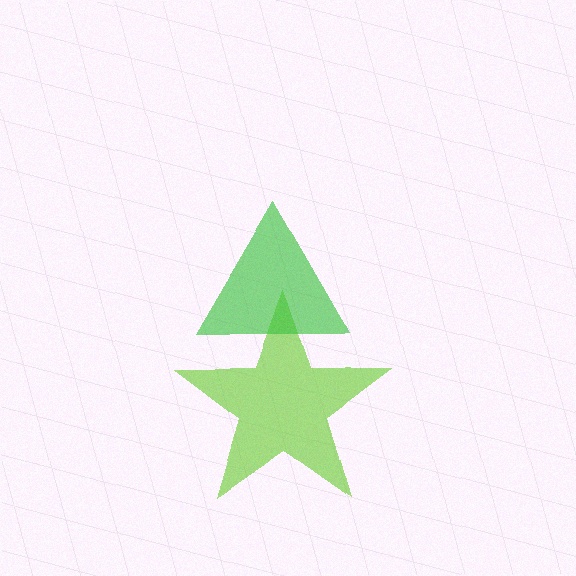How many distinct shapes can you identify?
There are 2 distinct shapes: a lime star, a green triangle.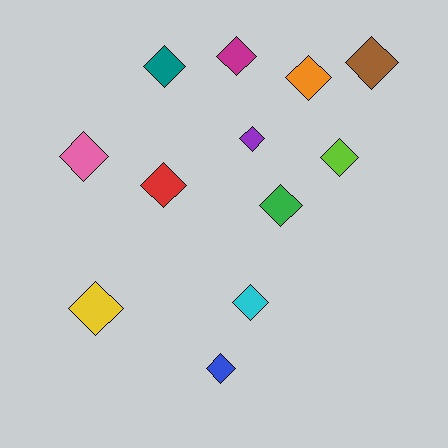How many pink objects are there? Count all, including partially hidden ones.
There is 1 pink object.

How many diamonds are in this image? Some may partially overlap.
There are 12 diamonds.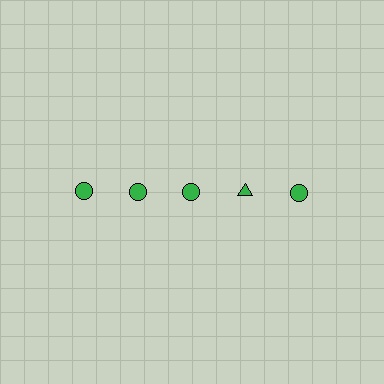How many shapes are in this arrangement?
There are 5 shapes arranged in a grid pattern.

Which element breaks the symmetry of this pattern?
The green triangle in the top row, second from right column breaks the symmetry. All other shapes are green circles.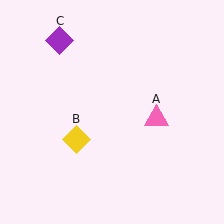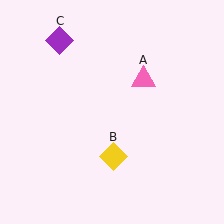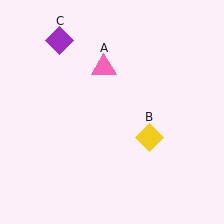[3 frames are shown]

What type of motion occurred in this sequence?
The pink triangle (object A), yellow diamond (object B) rotated counterclockwise around the center of the scene.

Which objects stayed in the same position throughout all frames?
Purple diamond (object C) remained stationary.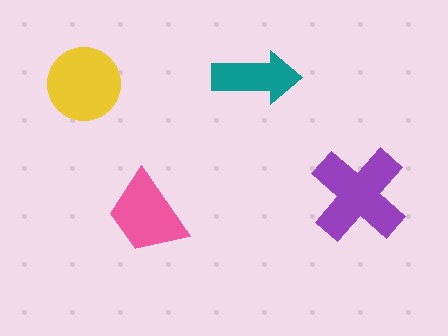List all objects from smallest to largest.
The teal arrow, the pink trapezoid, the yellow circle, the purple cross.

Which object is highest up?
The teal arrow is topmost.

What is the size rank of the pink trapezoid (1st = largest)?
3rd.